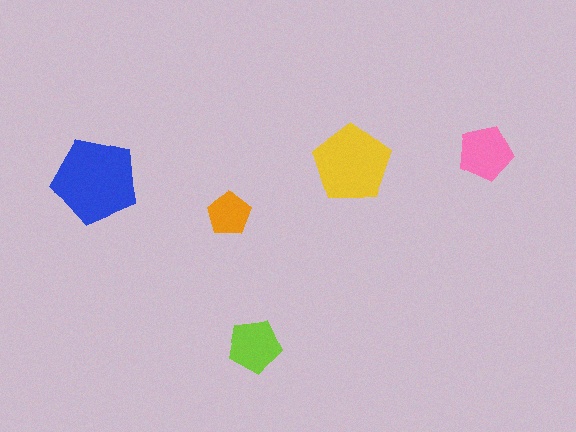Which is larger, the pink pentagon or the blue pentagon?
The blue one.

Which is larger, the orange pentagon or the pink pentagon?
The pink one.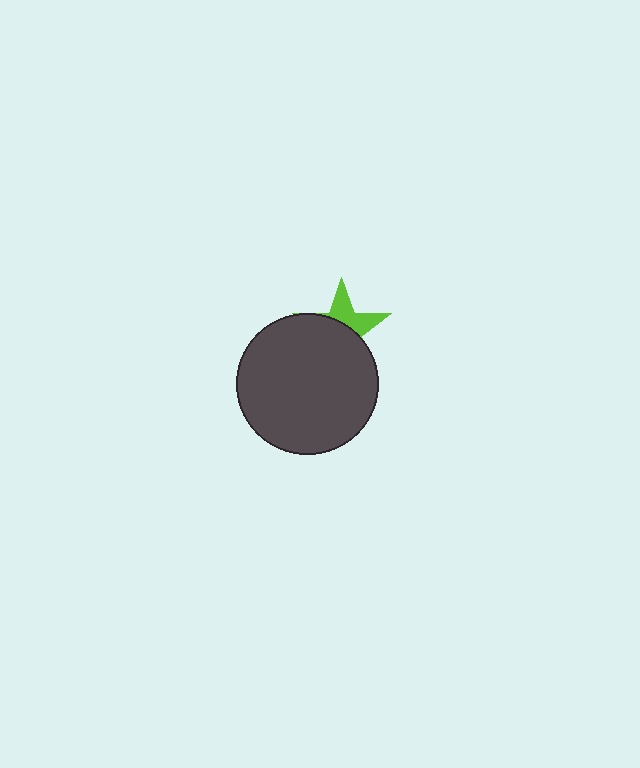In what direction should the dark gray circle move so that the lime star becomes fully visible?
The dark gray circle should move down. That is the shortest direction to clear the overlap and leave the lime star fully visible.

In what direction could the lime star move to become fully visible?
The lime star could move up. That would shift it out from behind the dark gray circle entirely.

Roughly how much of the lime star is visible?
A small part of it is visible (roughly 37%).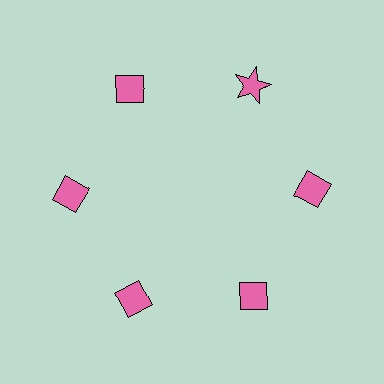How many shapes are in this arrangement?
There are 6 shapes arranged in a ring pattern.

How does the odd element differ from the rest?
It has a different shape: star instead of diamond.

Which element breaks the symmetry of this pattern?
The pink star at roughly the 1 o'clock position breaks the symmetry. All other shapes are pink diamonds.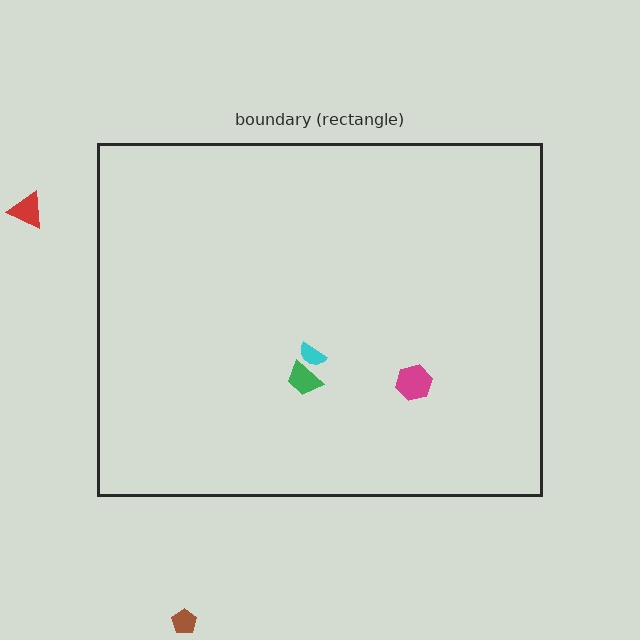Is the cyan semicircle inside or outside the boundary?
Inside.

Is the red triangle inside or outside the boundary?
Outside.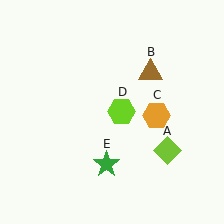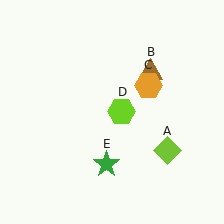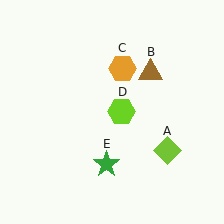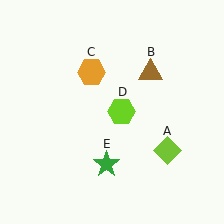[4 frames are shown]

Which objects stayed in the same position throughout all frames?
Lime diamond (object A) and brown triangle (object B) and lime hexagon (object D) and green star (object E) remained stationary.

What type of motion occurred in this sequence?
The orange hexagon (object C) rotated counterclockwise around the center of the scene.